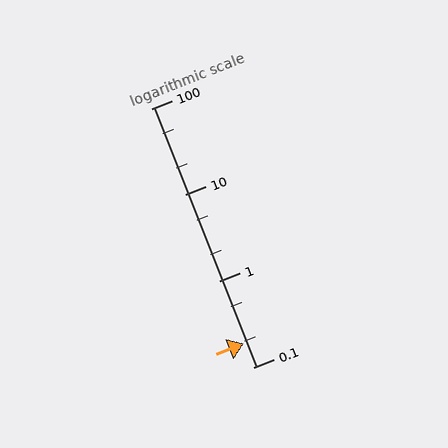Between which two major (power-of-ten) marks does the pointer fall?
The pointer is between 0.1 and 1.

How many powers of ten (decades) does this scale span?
The scale spans 3 decades, from 0.1 to 100.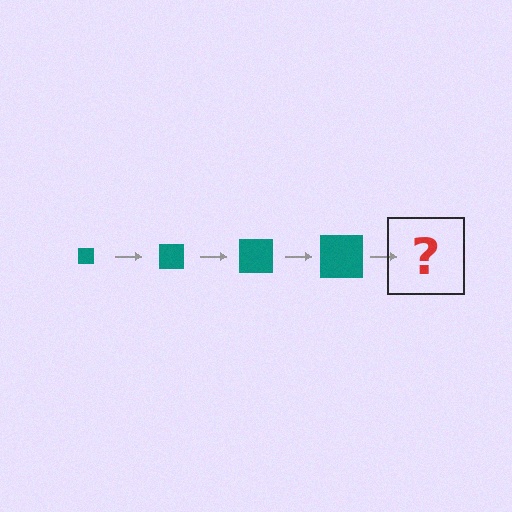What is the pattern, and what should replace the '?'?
The pattern is that the square gets progressively larger each step. The '?' should be a teal square, larger than the previous one.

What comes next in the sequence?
The next element should be a teal square, larger than the previous one.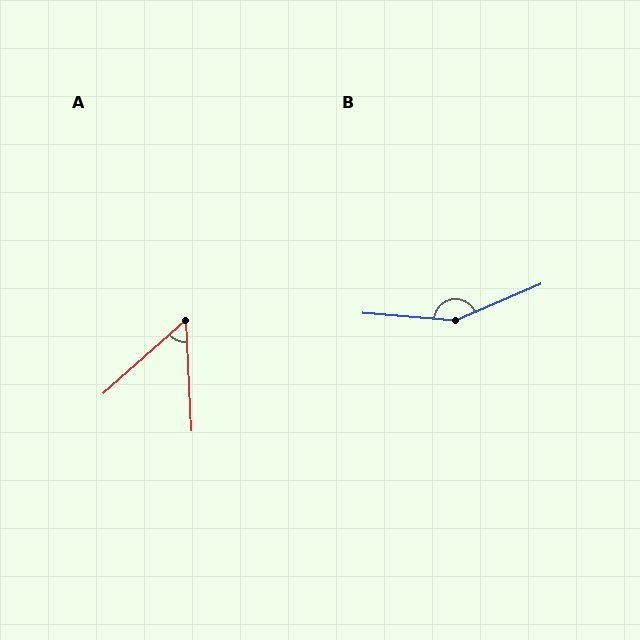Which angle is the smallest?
A, at approximately 51 degrees.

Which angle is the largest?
B, at approximately 152 degrees.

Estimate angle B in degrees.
Approximately 152 degrees.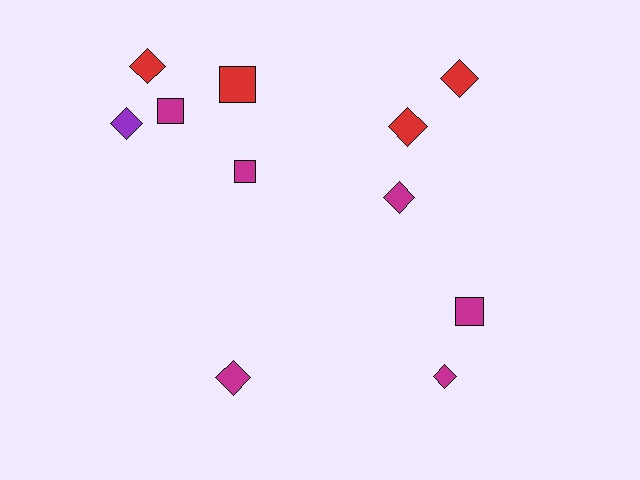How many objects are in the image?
There are 11 objects.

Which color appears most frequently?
Magenta, with 6 objects.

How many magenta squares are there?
There are 3 magenta squares.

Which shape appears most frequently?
Diamond, with 7 objects.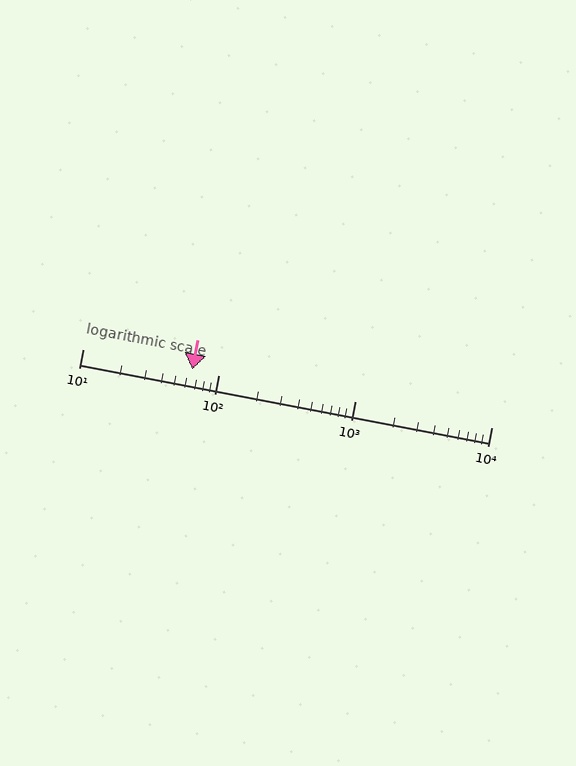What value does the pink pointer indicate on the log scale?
The pointer indicates approximately 64.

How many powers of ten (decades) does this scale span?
The scale spans 3 decades, from 10 to 10000.